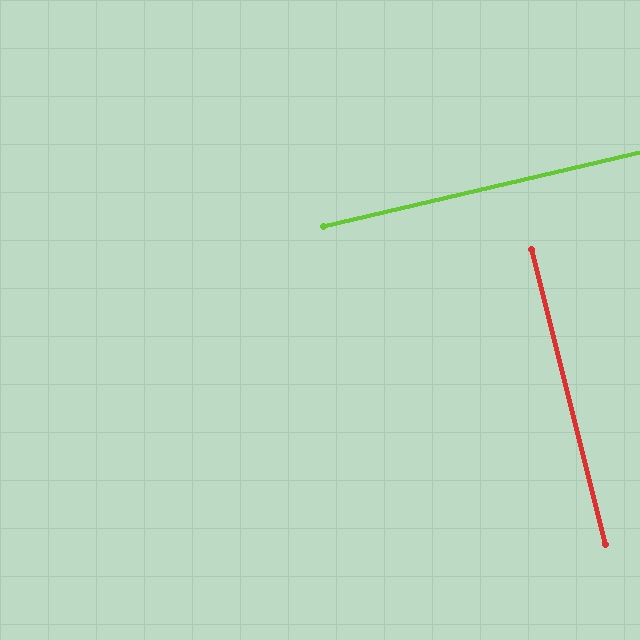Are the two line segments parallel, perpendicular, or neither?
Perpendicular — they meet at approximately 89°.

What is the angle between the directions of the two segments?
Approximately 89 degrees.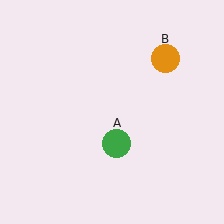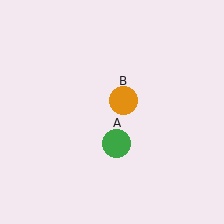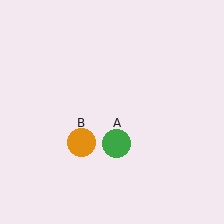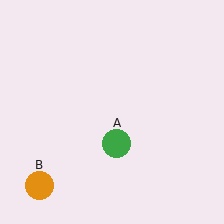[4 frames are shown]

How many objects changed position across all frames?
1 object changed position: orange circle (object B).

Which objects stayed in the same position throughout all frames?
Green circle (object A) remained stationary.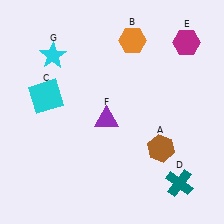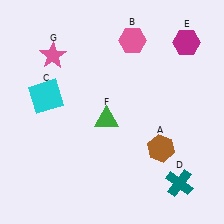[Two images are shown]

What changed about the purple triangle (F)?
In Image 1, F is purple. In Image 2, it changed to green.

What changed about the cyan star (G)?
In Image 1, G is cyan. In Image 2, it changed to pink.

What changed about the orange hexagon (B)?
In Image 1, B is orange. In Image 2, it changed to pink.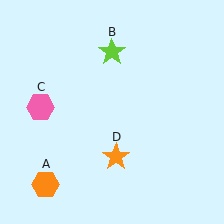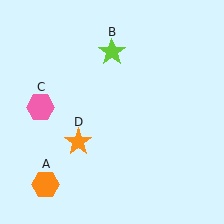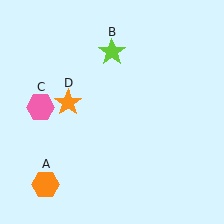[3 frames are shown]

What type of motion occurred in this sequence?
The orange star (object D) rotated clockwise around the center of the scene.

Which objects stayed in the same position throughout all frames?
Orange hexagon (object A) and lime star (object B) and pink hexagon (object C) remained stationary.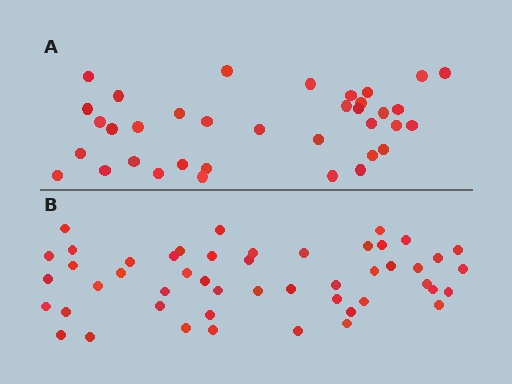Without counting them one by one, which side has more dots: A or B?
Region B (the bottom region) has more dots.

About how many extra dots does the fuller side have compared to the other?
Region B has approximately 15 more dots than region A.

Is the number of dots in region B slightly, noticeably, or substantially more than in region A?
Region B has noticeably more, but not dramatically so. The ratio is roughly 1.4 to 1.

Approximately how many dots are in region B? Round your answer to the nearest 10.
About 50 dots. (The exact count is 49, which rounds to 50.)